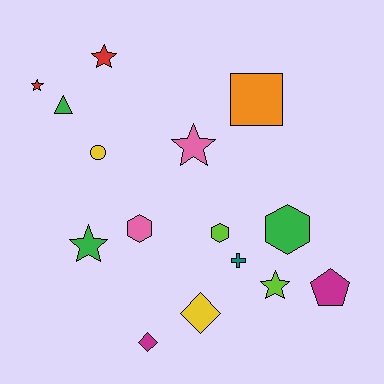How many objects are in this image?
There are 15 objects.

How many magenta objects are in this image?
There are 2 magenta objects.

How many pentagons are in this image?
There is 1 pentagon.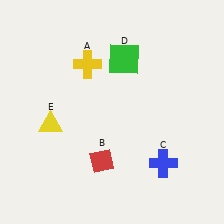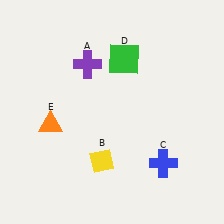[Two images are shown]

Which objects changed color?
A changed from yellow to purple. B changed from red to yellow. E changed from yellow to orange.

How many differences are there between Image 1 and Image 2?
There are 3 differences between the two images.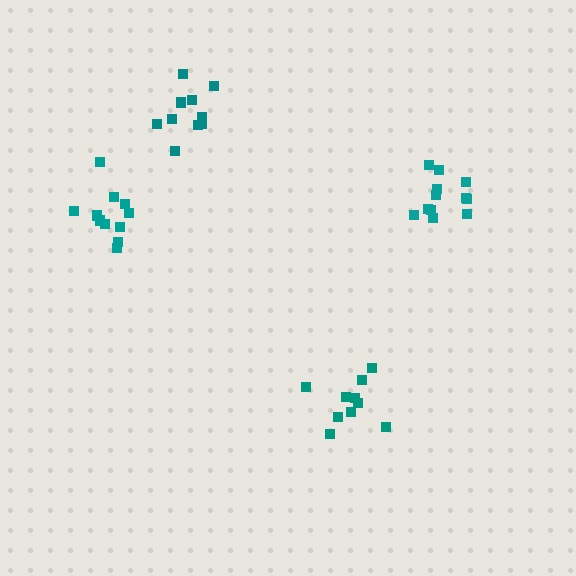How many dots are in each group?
Group 1: 10 dots, Group 2: 11 dots, Group 3: 12 dots, Group 4: 10 dots (43 total).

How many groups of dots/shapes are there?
There are 4 groups.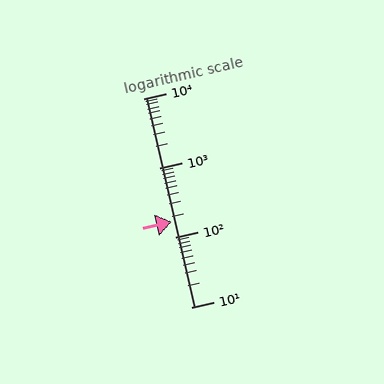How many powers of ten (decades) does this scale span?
The scale spans 3 decades, from 10 to 10000.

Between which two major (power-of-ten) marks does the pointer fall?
The pointer is between 100 and 1000.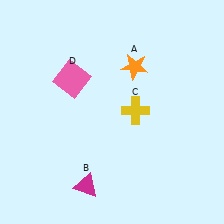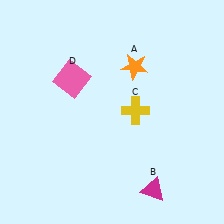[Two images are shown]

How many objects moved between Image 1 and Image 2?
1 object moved between the two images.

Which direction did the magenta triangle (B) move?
The magenta triangle (B) moved right.